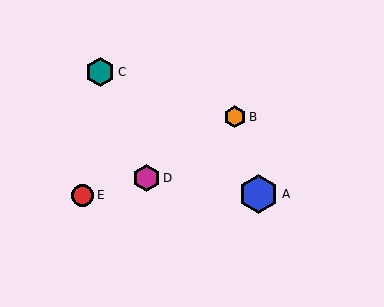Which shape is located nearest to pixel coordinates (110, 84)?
The teal hexagon (labeled C) at (100, 72) is nearest to that location.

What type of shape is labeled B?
Shape B is an orange hexagon.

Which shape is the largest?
The blue hexagon (labeled A) is the largest.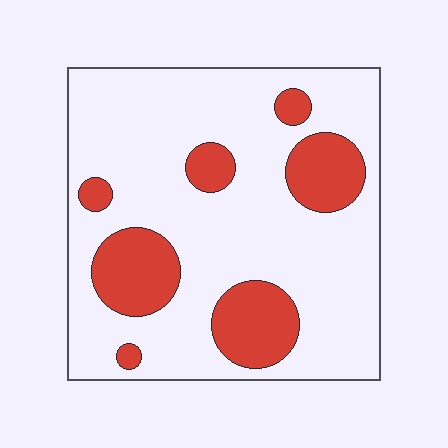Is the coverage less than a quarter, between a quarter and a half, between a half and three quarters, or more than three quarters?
Less than a quarter.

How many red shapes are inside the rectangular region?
7.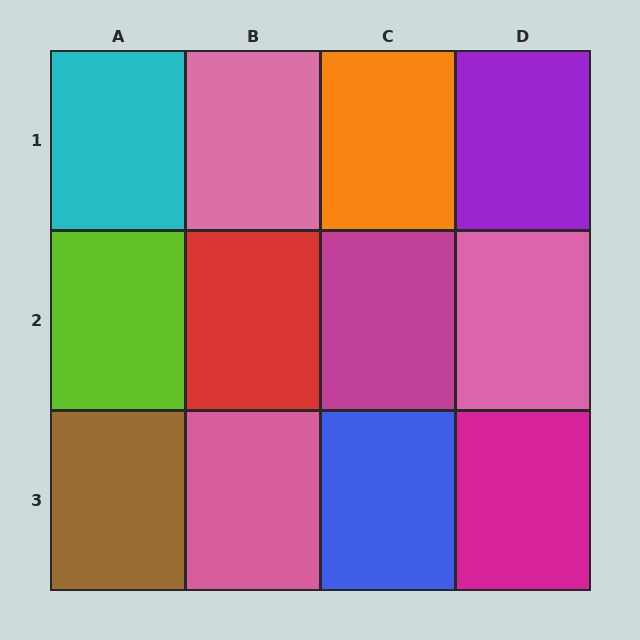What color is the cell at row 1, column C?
Orange.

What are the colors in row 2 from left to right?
Lime, red, magenta, pink.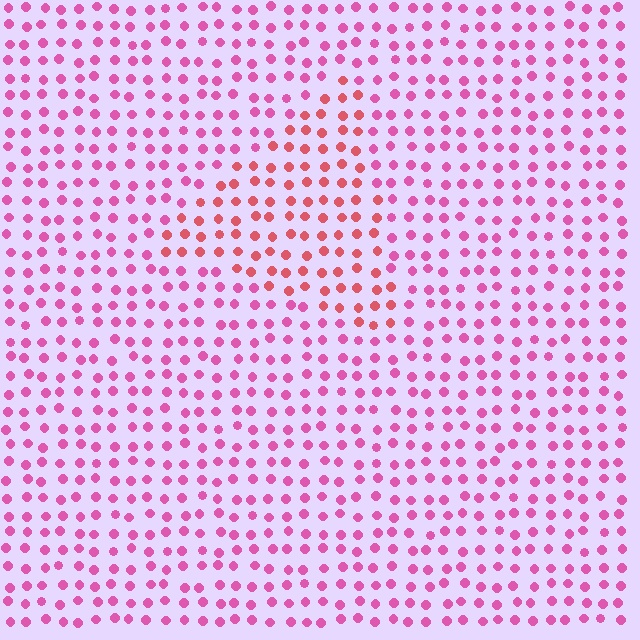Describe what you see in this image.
The image is filled with small pink elements in a uniform arrangement. A triangle-shaped region is visible where the elements are tinted to a slightly different hue, forming a subtle color boundary.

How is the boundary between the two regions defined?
The boundary is defined purely by a slight shift in hue (about 32 degrees). Spacing, size, and orientation are identical on both sides.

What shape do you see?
I see a triangle.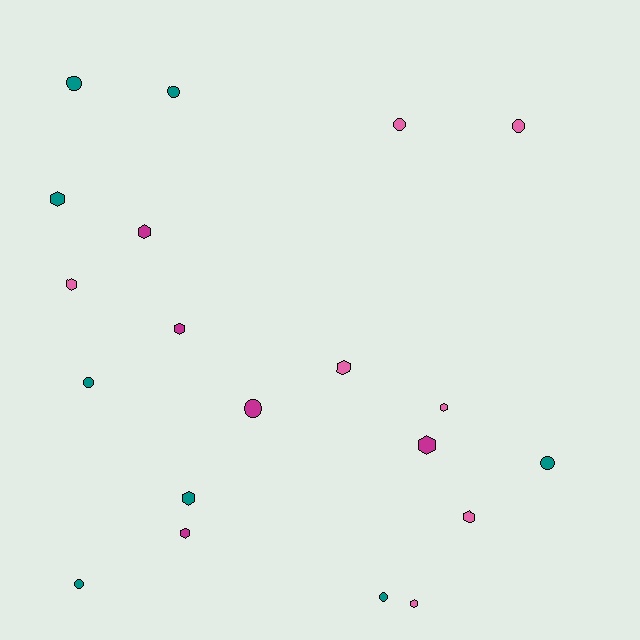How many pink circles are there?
There are 2 pink circles.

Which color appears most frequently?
Teal, with 8 objects.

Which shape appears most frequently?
Hexagon, with 11 objects.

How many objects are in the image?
There are 20 objects.